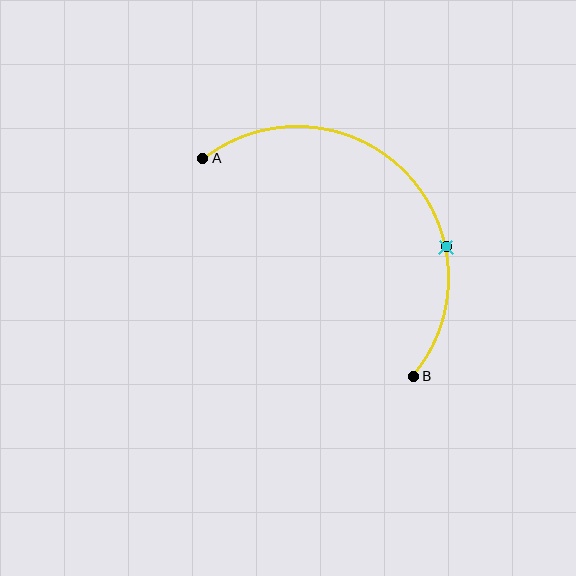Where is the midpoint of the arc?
The arc midpoint is the point on the curve farthest from the straight line joining A and B. It sits above and to the right of that line.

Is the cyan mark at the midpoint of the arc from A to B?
No. The cyan mark lies on the arc but is closer to endpoint B. The arc midpoint would be at the point on the curve equidistant along the arc from both A and B.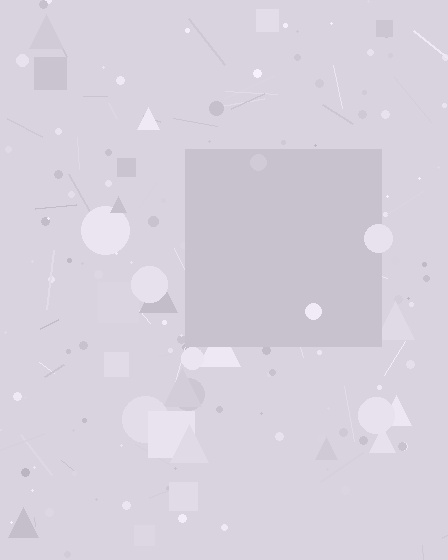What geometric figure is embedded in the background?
A square is embedded in the background.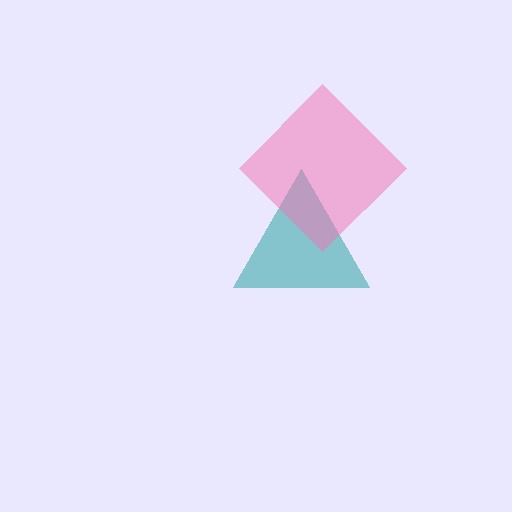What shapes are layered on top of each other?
The layered shapes are: a teal triangle, a pink diamond.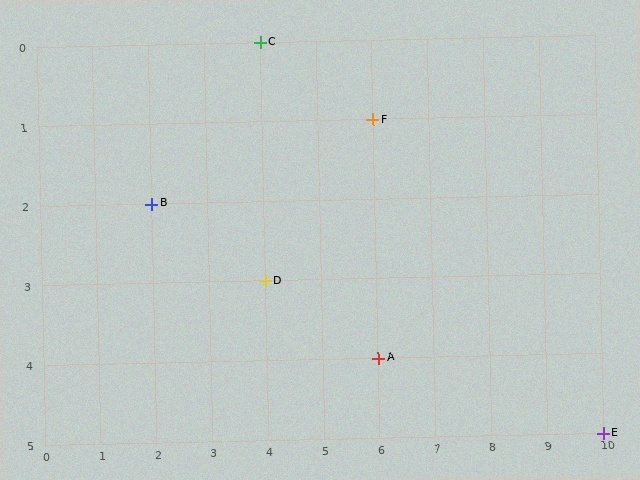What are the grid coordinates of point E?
Point E is at grid coordinates (10, 5).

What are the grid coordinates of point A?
Point A is at grid coordinates (6, 4).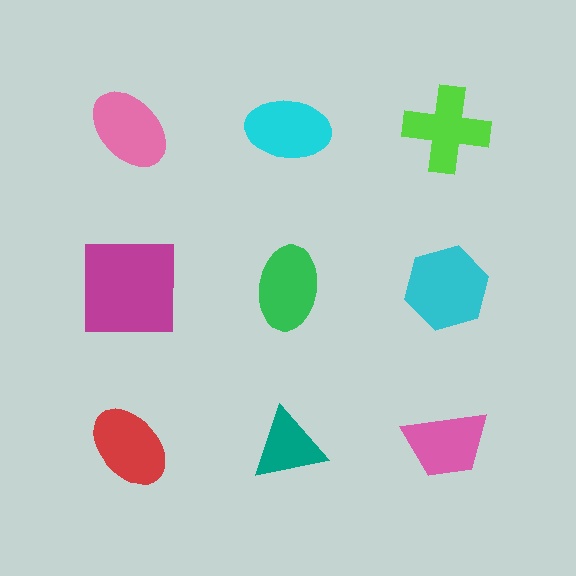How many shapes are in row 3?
3 shapes.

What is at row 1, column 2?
A cyan ellipse.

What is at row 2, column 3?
A cyan hexagon.